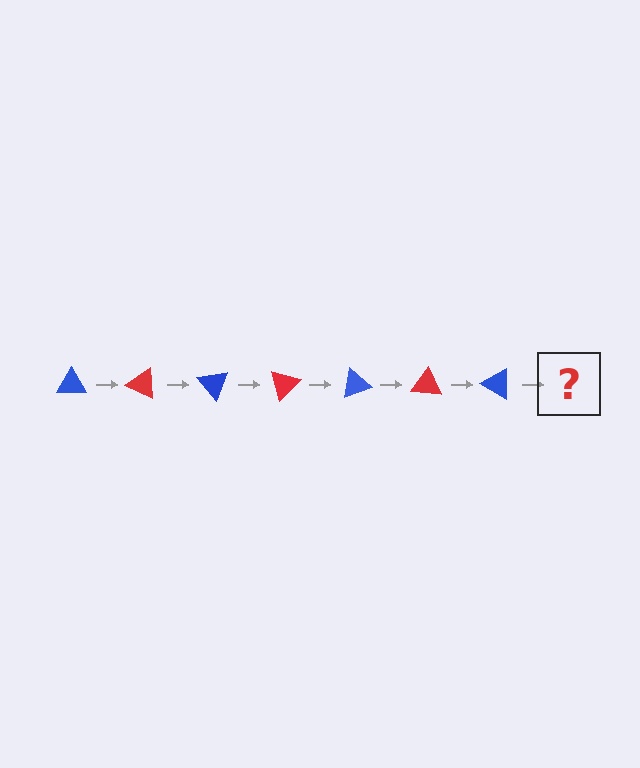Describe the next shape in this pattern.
It should be a red triangle, rotated 175 degrees from the start.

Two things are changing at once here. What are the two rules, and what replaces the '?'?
The two rules are that it rotates 25 degrees each step and the color cycles through blue and red. The '?' should be a red triangle, rotated 175 degrees from the start.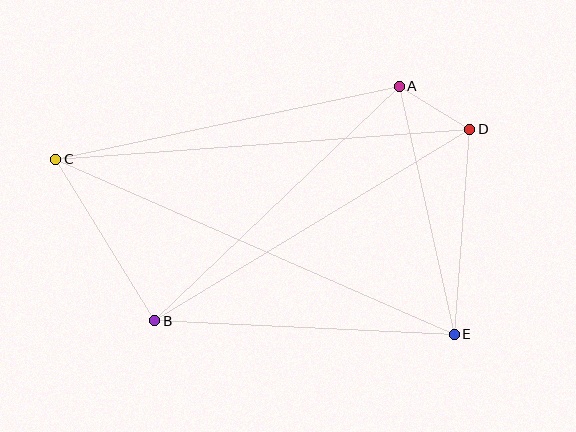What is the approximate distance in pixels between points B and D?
The distance between B and D is approximately 369 pixels.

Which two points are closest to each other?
Points A and D are closest to each other.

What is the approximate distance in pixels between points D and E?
The distance between D and E is approximately 205 pixels.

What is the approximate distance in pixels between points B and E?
The distance between B and E is approximately 300 pixels.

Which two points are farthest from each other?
Points C and E are farthest from each other.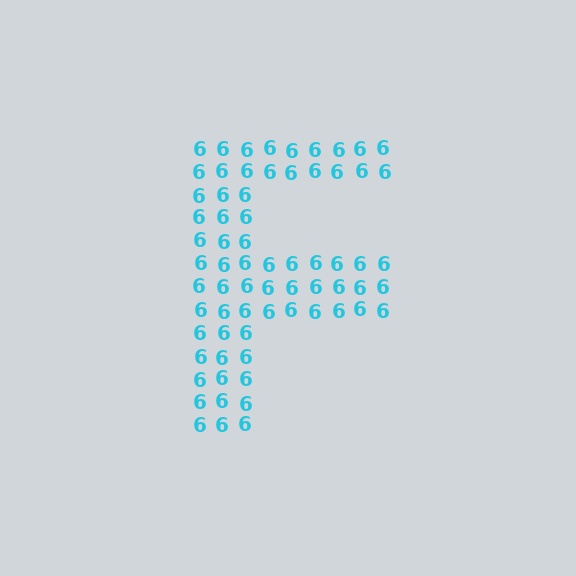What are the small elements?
The small elements are digit 6's.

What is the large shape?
The large shape is the letter F.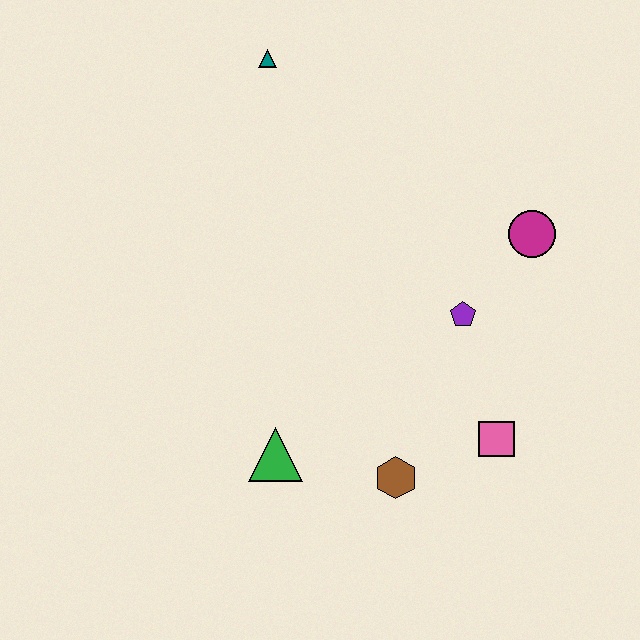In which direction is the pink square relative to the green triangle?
The pink square is to the right of the green triangle.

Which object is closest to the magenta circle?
The purple pentagon is closest to the magenta circle.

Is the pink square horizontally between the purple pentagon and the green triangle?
No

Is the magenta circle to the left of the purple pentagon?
No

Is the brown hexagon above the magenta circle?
No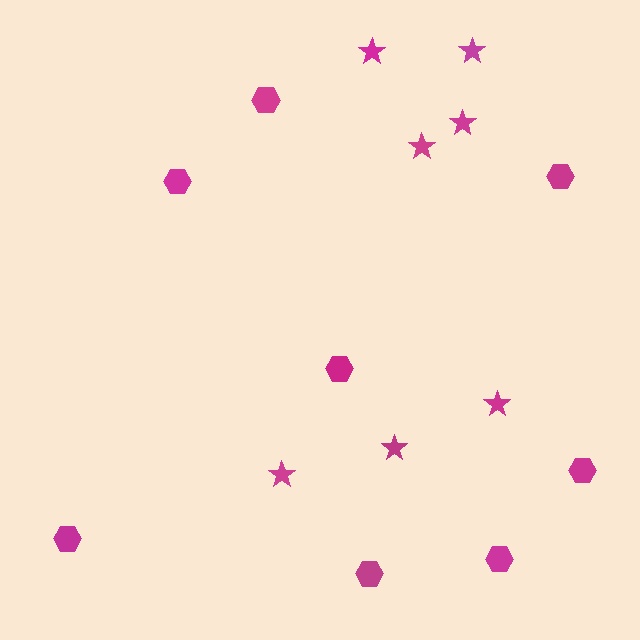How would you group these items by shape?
There are 2 groups: one group of hexagons (8) and one group of stars (7).